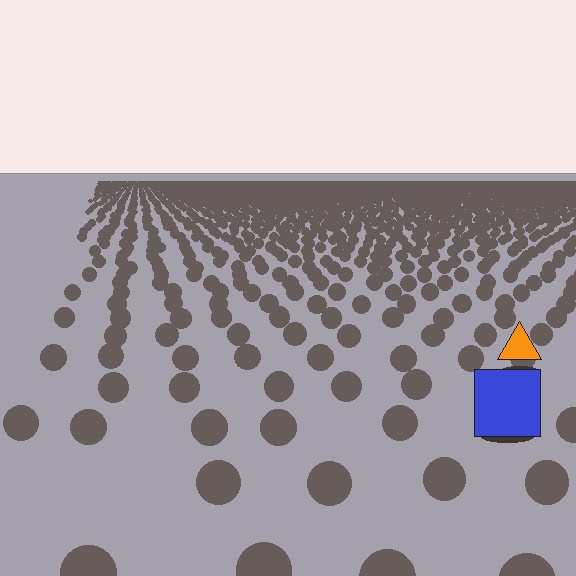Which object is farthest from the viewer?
The orange triangle is farthest from the viewer. It appears smaller and the ground texture around it is denser.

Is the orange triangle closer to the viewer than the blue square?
No. The blue square is closer — you can tell from the texture gradient: the ground texture is coarser near it.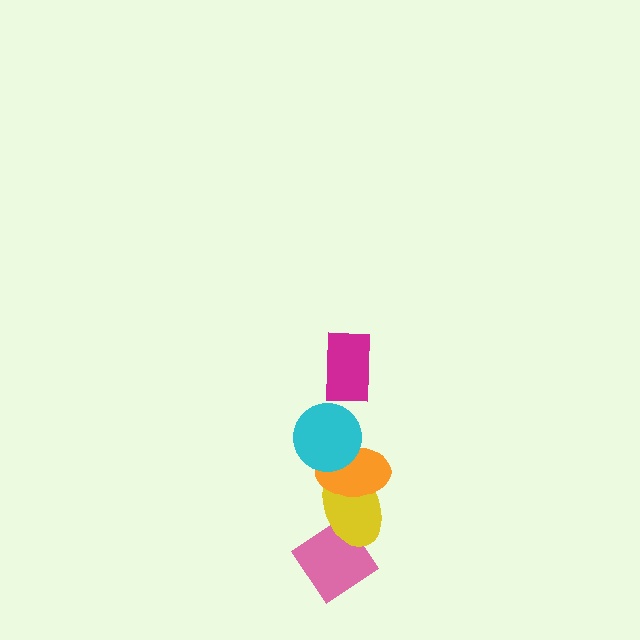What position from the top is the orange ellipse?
The orange ellipse is 3rd from the top.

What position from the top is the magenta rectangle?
The magenta rectangle is 1st from the top.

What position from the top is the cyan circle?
The cyan circle is 2nd from the top.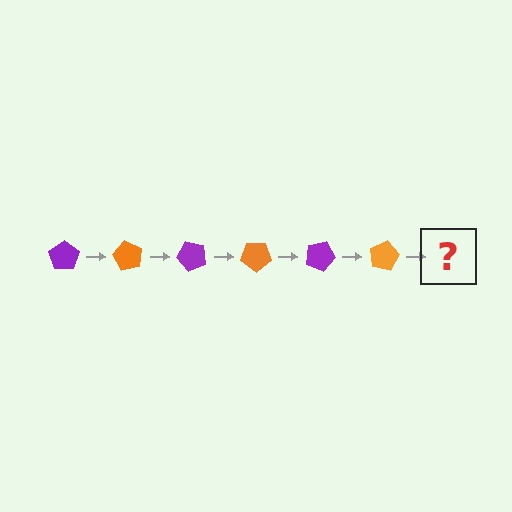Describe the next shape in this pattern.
It should be a purple pentagon, rotated 360 degrees from the start.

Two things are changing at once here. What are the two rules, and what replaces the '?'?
The two rules are that it rotates 60 degrees each step and the color cycles through purple and orange. The '?' should be a purple pentagon, rotated 360 degrees from the start.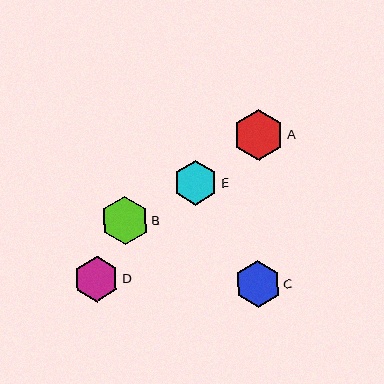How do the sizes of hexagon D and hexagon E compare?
Hexagon D and hexagon E are approximately the same size.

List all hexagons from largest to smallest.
From largest to smallest: A, B, C, D, E.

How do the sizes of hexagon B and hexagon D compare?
Hexagon B and hexagon D are approximately the same size.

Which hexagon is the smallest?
Hexagon E is the smallest with a size of approximately 45 pixels.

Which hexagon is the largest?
Hexagon A is the largest with a size of approximately 51 pixels.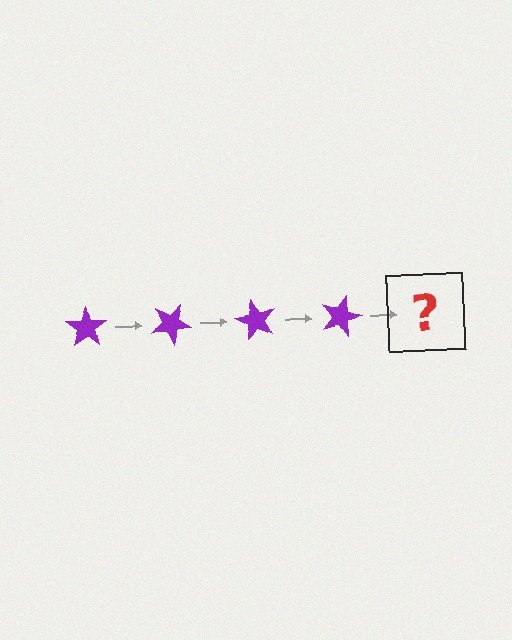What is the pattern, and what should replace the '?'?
The pattern is that the star rotates 30 degrees each step. The '?' should be a purple star rotated 120 degrees.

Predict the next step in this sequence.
The next step is a purple star rotated 120 degrees.